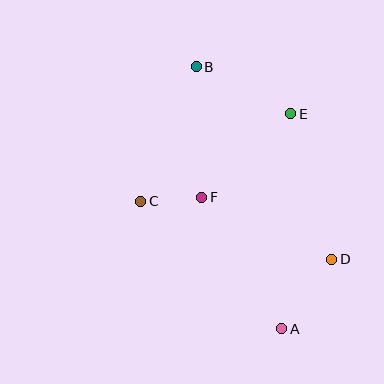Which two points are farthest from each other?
Points A and B are farthest from each other.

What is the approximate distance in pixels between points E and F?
The distance between E and F is approximately 122 pixels.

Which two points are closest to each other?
Points C and F are closest to each other.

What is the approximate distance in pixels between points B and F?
The distance between B and F is approximately 131 pixels.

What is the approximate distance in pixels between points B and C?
The distance between B and C is approximately 146 pixels.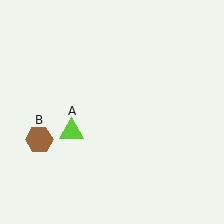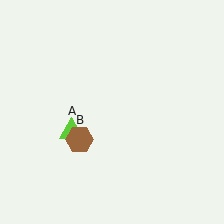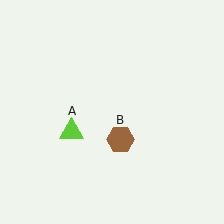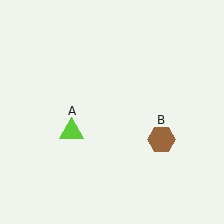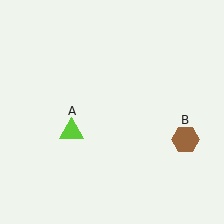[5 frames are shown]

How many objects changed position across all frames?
1 object changed position: brown hexagon (object B).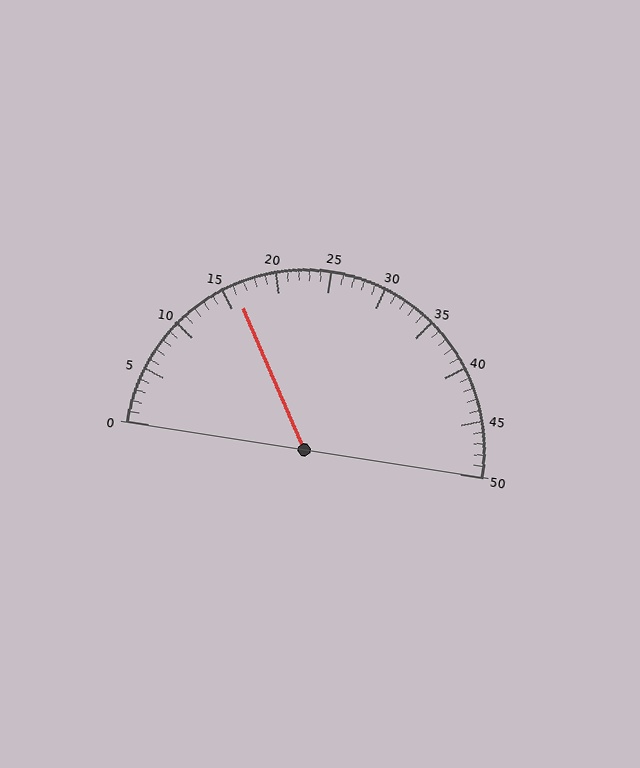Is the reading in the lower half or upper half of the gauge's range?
The reading is in the lower half of the range (0 to 50).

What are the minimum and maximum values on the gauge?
The gauge ranges from 0 to 50.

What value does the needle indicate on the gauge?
The needle indicates approximately 16.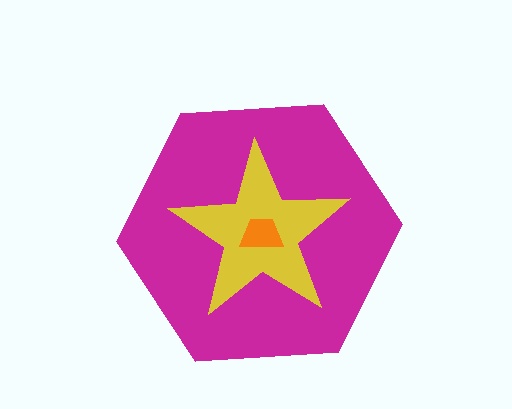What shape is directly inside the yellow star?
The orange trapezoid.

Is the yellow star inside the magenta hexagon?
Yes.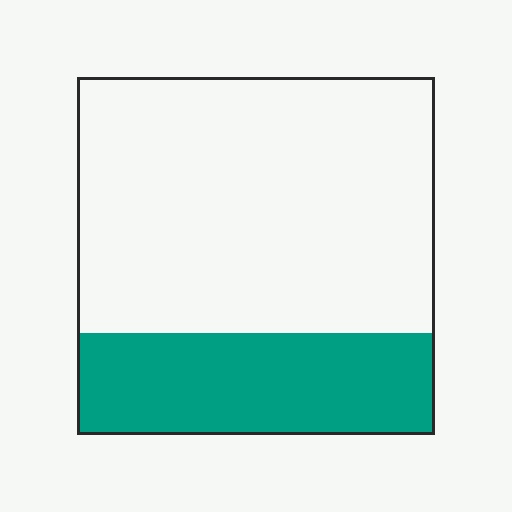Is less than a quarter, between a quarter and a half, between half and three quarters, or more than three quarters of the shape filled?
Between a quarter and a half.